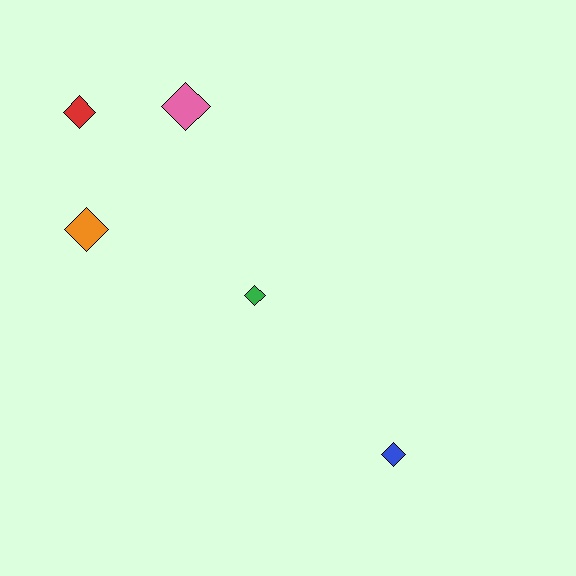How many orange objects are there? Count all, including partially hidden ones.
There is 1 orange object.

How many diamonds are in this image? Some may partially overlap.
There are 5 diamonds.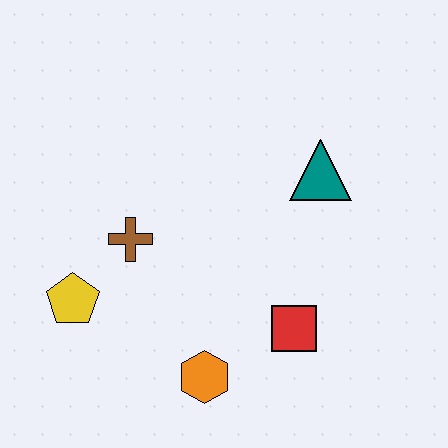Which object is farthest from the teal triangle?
The yellow pentagon is farthest from the teal triangle.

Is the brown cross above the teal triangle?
No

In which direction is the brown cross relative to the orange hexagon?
The brown cross is above the orange hexagon.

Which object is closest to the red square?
The orange hexagon is closest to the red square.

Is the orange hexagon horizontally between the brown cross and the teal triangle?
Yes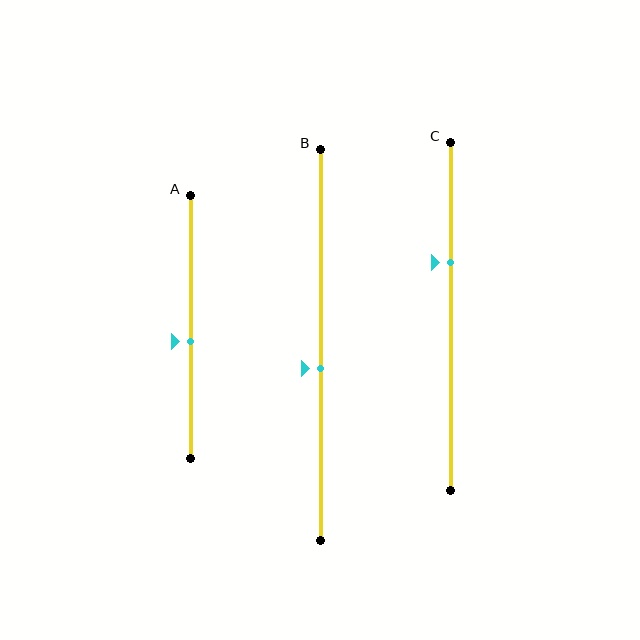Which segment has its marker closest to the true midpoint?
Segment A has its marker closest to the true midpoint.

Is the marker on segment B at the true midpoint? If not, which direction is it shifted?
No, the marker on segment B is shifted downward by about 6% of the segment length.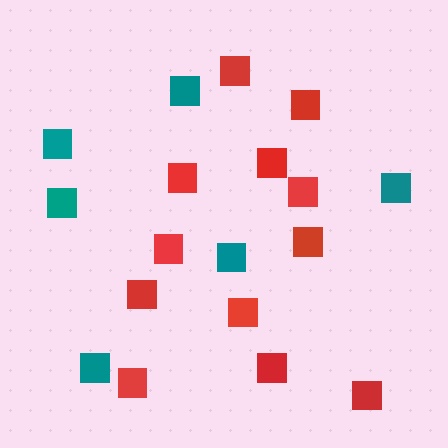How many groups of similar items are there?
There are 2 groups: one group of red squares (12) and one group of teal squares (6).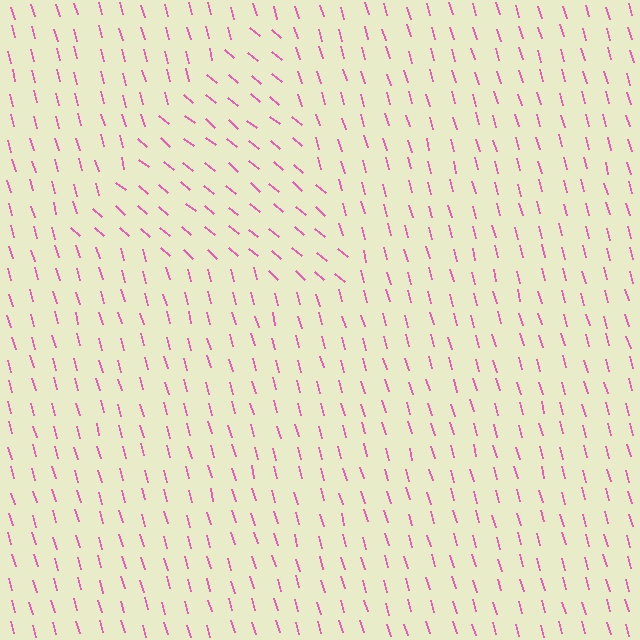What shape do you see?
I see a triangle.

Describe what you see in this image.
The image is filled with small pink line segments. A triangle region in the image has lines oriented differently from the surrounding lines, creating a visible texture boundary.